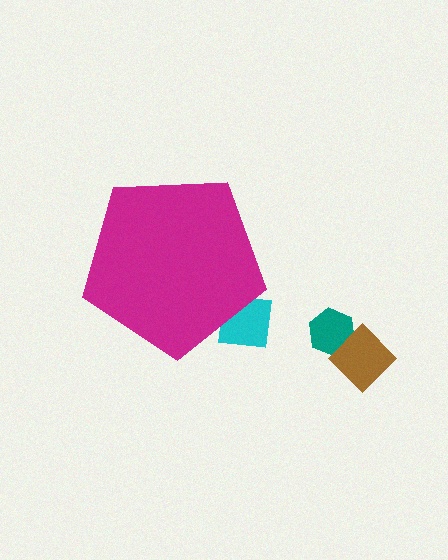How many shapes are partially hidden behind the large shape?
1 shape is partially hidden.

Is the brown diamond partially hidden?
No, the brown diamond is fully visible.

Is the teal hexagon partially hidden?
No, the teal hexagon is fully visible.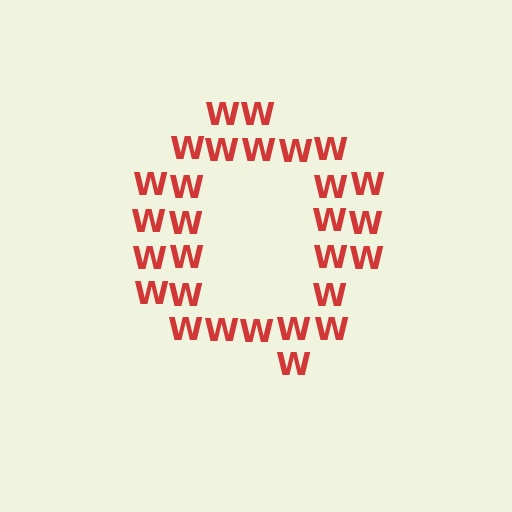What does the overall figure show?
The overall figure shows the letter Q.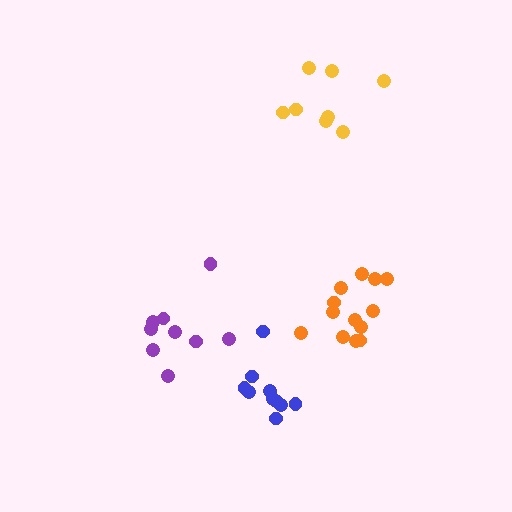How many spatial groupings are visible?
There are 4 spatial groupings.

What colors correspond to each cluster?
The clusters are colored: yellow, orange, blue, purple.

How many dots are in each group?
Group 1: 8 dots, Group 2: 13 dots, Group 3: 10 dots, Group 4: 9 dots (40 total).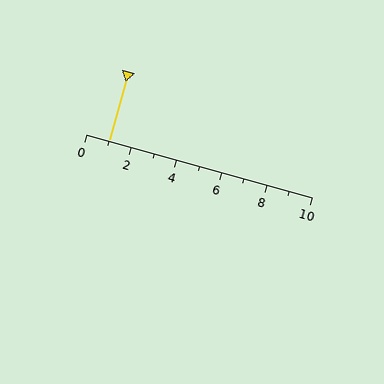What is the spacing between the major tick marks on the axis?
The major ticks are spaced 2 apart.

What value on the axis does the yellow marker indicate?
The marker indicates approximately 1.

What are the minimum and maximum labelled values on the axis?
The axis runs from 0 to 10.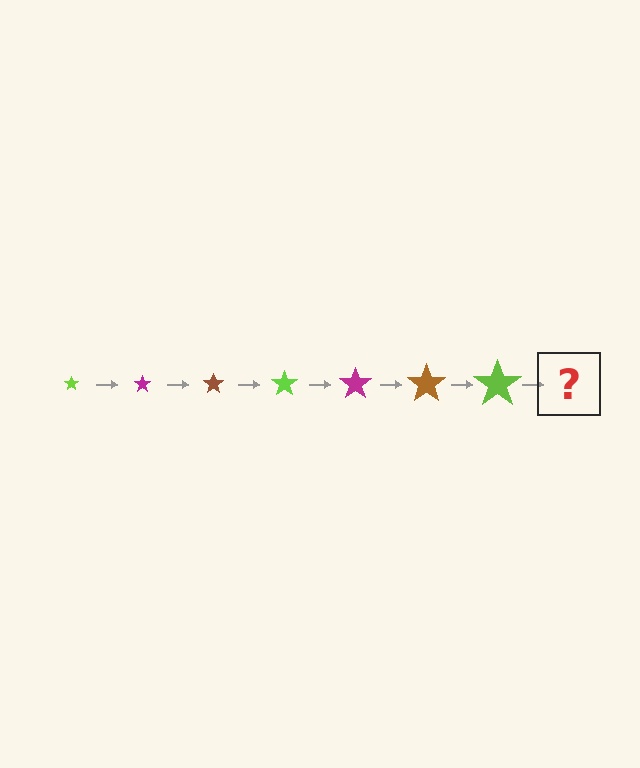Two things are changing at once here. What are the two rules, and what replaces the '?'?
The two rules are that the star grows larger each step and the color cycles through lime, magenta, and brown. The '?' should be a magenta star, larger than the previous one.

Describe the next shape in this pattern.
It should be a magenta star, larger than the previous one.